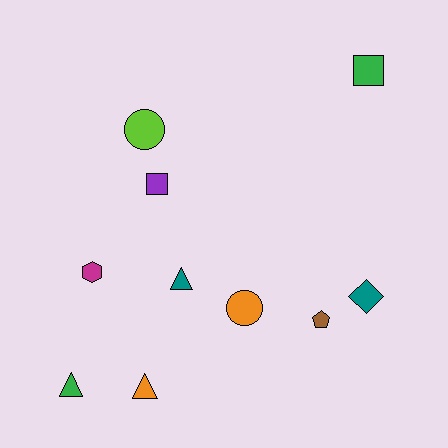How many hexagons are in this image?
There is 1 hexagon.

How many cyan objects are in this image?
There are no cyan objects.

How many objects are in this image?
There are 10 objects.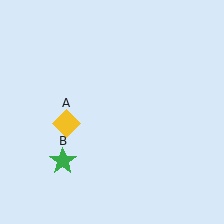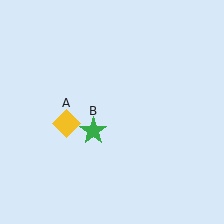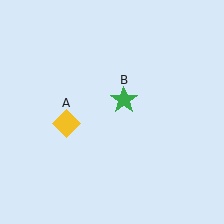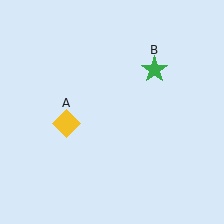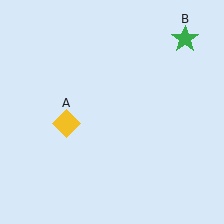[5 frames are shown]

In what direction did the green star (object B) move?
The green star (object B) moved up and to the right.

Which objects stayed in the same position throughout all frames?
Yellow diamond (object A) remained stationary.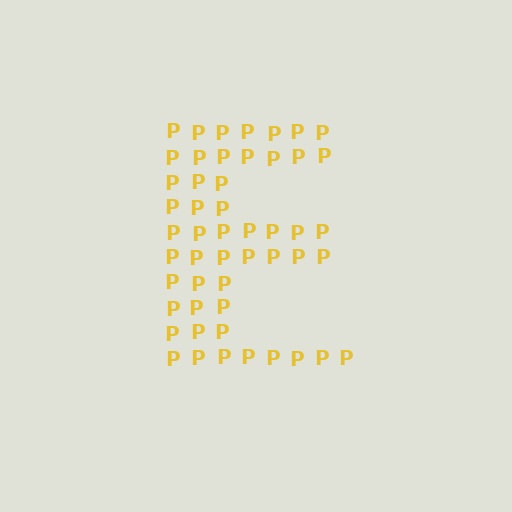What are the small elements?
The small elements are letter P's.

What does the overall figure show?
The overall figure shows the letter E.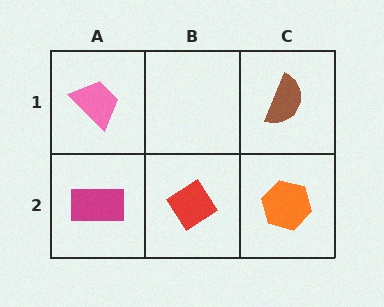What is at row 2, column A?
A magenta rectangle.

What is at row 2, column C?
An orange hexagon.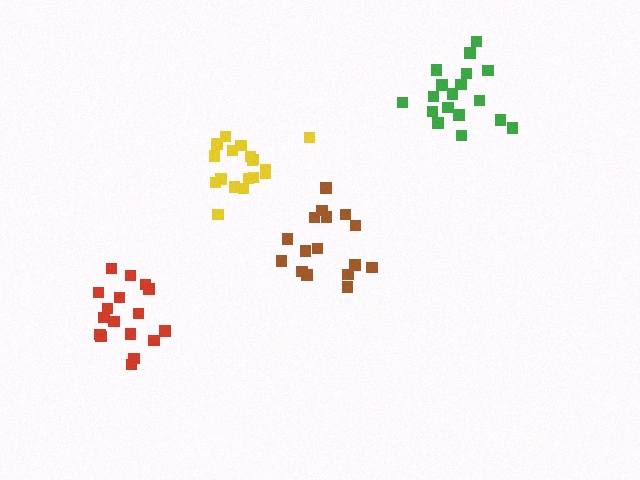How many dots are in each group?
Group 1: 18 dots, Group 2: 17 dots, Group 3: 16 dots, Group 4: 18 dots (69 total).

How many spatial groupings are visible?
There are 4 spatial groupings.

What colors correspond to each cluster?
The clusters are colored: green, red, brown, yellow.